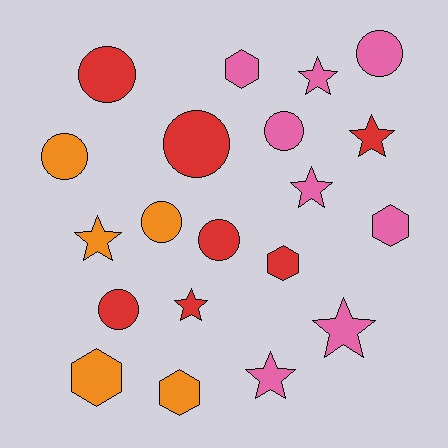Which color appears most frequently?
Pink, with 8 objects.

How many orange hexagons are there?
There are 2 orange hexagons.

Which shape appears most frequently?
Circle, with 8 objects.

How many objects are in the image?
There are 20 objects.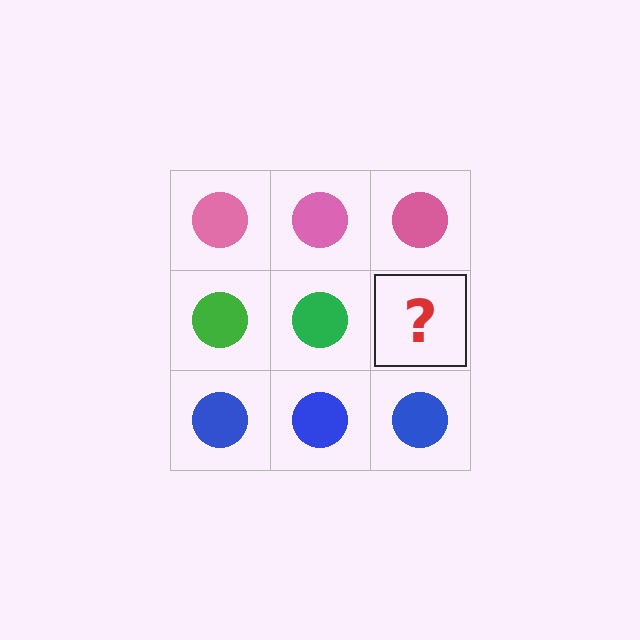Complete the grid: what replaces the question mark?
The question mark should be replaced with a green circle.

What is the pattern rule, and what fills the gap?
The rule is that each row has a consistent color. The gap should be filled with a green circle.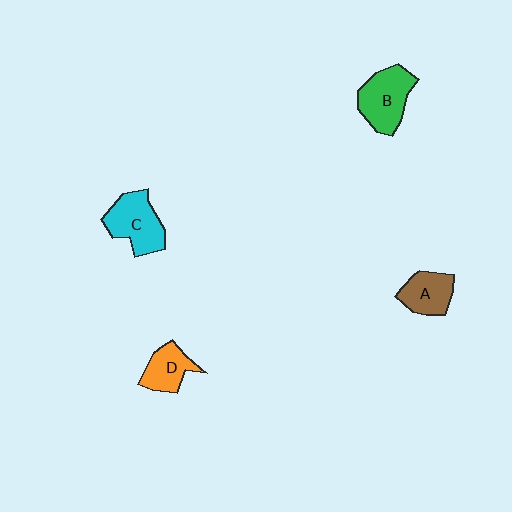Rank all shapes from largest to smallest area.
From largest to smallest: B (green), C (cyan), A (brown), D (orange).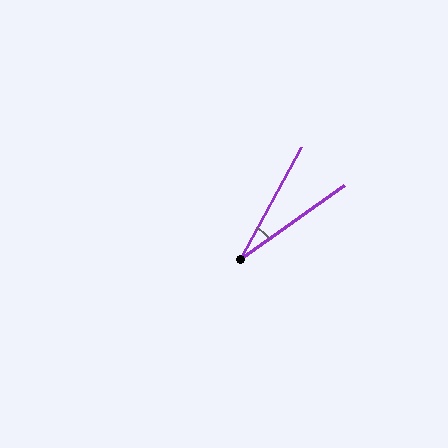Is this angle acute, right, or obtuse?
It is acute.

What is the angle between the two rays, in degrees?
Approximately 26 degrees.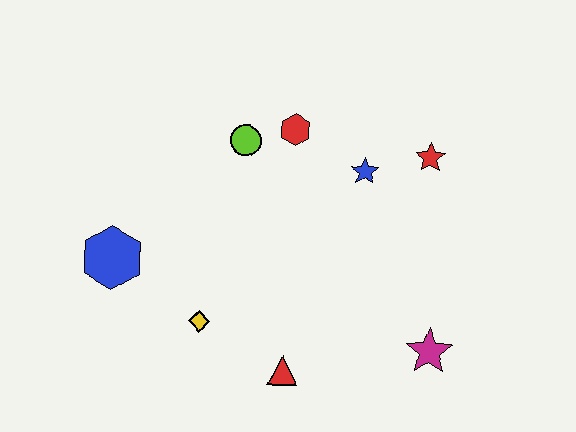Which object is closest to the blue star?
The red star is closest to the blue star.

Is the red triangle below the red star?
Yes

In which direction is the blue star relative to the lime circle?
The blue star is to the right of the lime circle.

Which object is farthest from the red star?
The blue hexagon is farthest from the red star.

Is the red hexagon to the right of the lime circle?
Yes